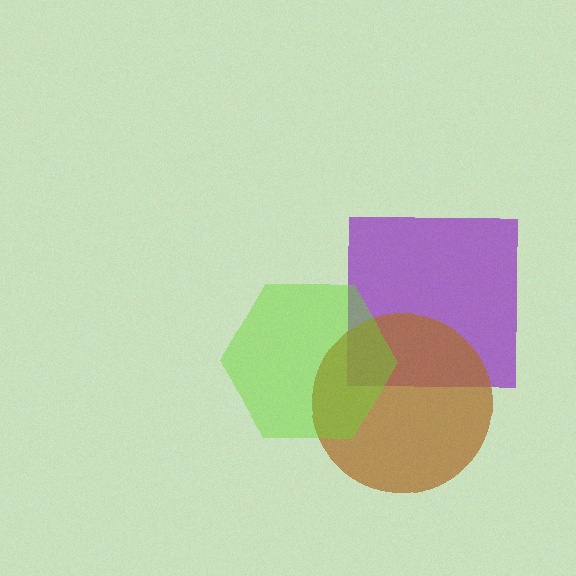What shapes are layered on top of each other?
The layered shapes are: a purple square, a brown circle, a lime hexagon.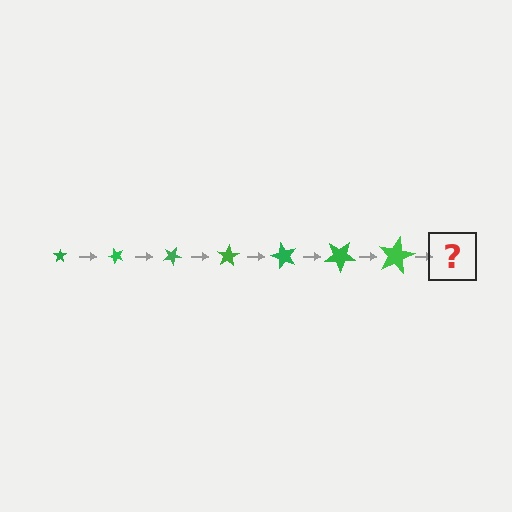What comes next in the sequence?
The next element should be a star, larger than the previous one and rotated 350 degrees from the start.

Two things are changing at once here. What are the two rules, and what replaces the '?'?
The two rules are that the star grows larger each step and it rotates 50 degrees each step. The '?' should be a star, larger than the previous one and rotated 350 degrees from the start.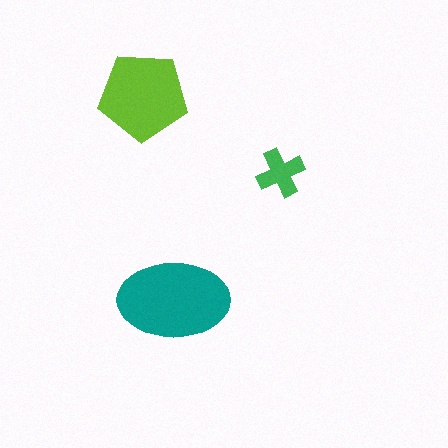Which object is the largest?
The teal ellipse.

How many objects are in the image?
There are 3 objects in the image.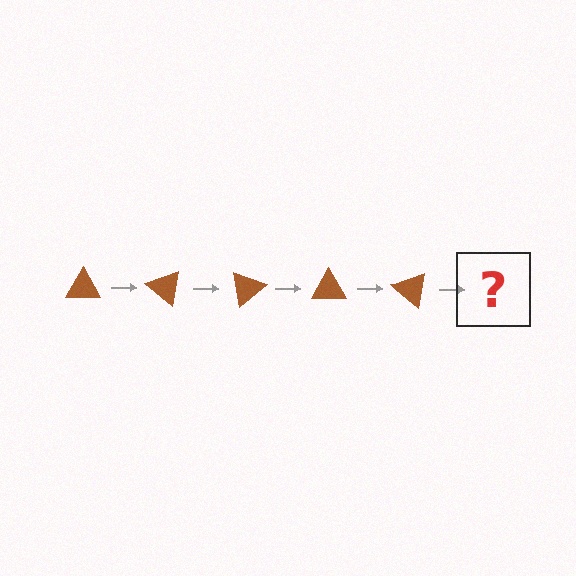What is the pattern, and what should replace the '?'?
The pattern is that the triangle rotates 40 degrees each step. The '?' should be a brown triangle rotated 200 degrees.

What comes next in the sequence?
The next element should be a brown triangle rotated 200 degrees.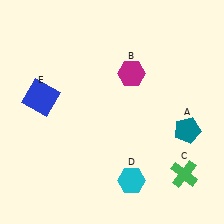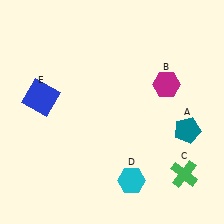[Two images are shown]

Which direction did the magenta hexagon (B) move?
The magenta hexagon (B) moved right.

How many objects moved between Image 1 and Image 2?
1 object moved between the two images.